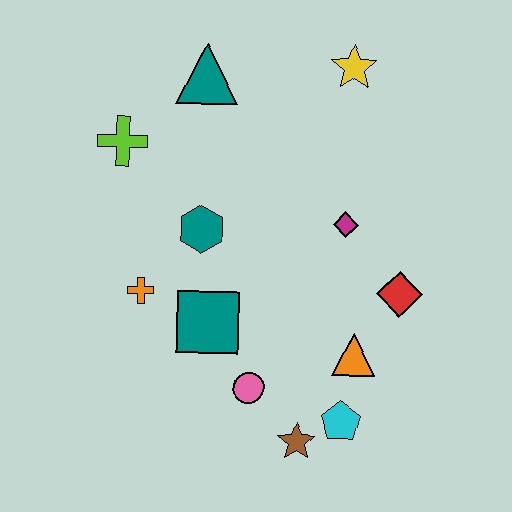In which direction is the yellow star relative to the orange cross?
The yellow star is above the orange cross.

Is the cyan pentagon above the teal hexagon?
No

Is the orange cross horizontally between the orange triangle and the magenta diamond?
No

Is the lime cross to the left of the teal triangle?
Yes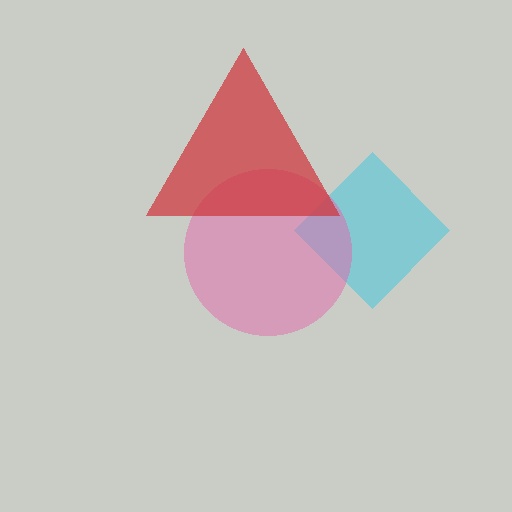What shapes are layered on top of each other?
The layered shapes are: a cyan diamond, a pink circle, a red triangle.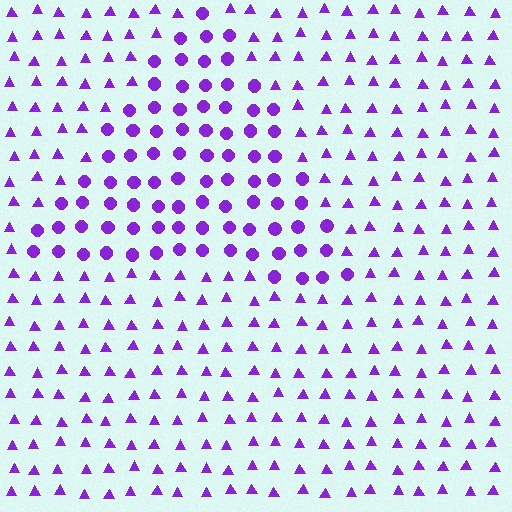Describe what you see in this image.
The image is filled with small purple elements arranged in a uniform grid. A triangle-shaped region contains circles, while the surrounding area contains triangles. The boundary is defined purely by the change in element shape.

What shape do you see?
I see a triangle.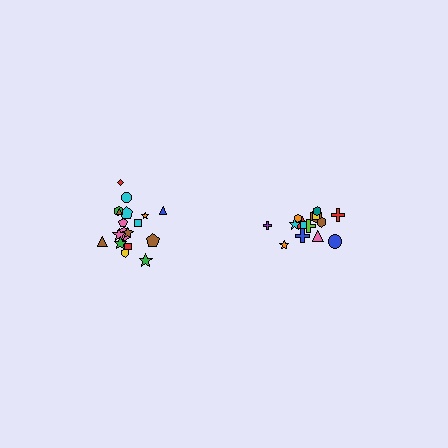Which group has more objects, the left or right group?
The left group.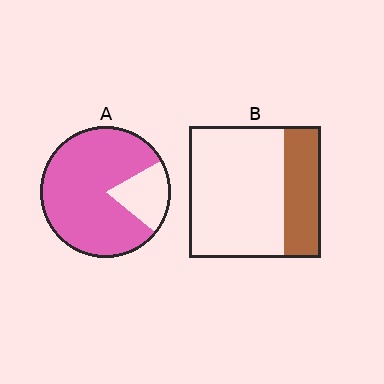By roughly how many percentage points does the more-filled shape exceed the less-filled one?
By roughly 55 percentage points (A over B).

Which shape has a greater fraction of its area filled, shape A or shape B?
Shape A.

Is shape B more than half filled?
No.